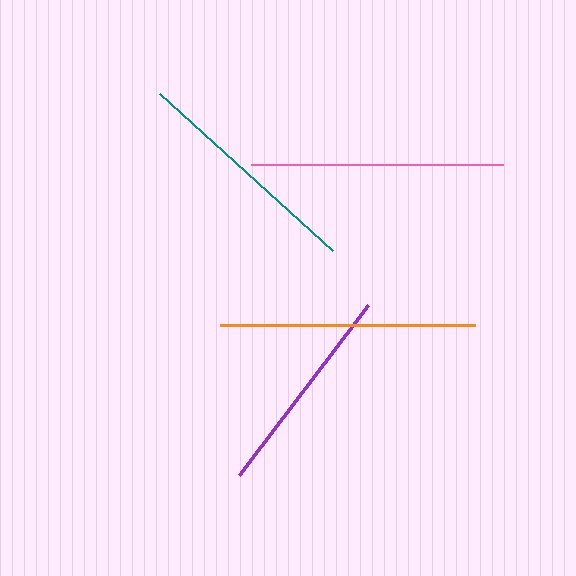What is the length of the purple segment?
The purple segment is approximately 213 pixels long.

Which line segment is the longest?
The orange line is the longest at approximately 255 pixels.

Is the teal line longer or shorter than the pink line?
The pink line is longer than the teal line.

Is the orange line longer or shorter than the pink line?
The orange line is longer than the pink line.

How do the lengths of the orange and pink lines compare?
The orange and pink lines are approximately the same length.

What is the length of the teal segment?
The teal segment is approximately 234 pixels long.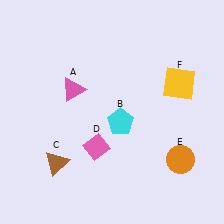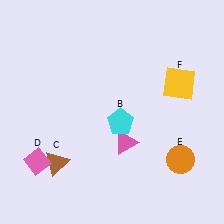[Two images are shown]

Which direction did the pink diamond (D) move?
The pink diamond (D) moved left.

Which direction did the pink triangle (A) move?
The pink triangle (A) moved down.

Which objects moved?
The objects that moved are: the pink triangle (A), the pink diamond (D).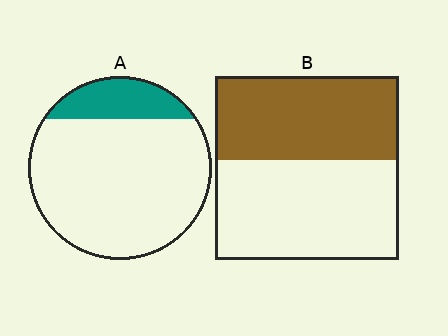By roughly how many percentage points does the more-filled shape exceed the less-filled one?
By roughly 30 percentage points (B over A).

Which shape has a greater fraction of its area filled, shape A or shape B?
Shape B.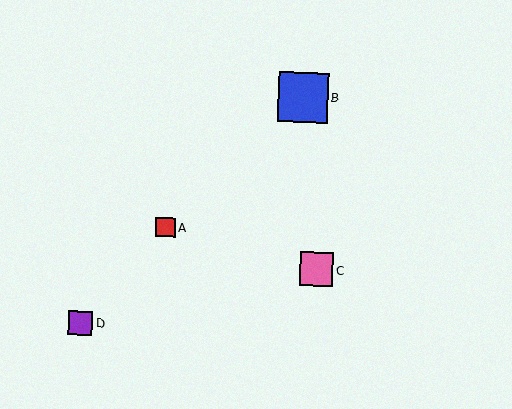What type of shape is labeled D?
Shape D is a purple square.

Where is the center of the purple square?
The center of the purple square is at (80, 323).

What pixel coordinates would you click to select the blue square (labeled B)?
Click at (303, 97) to select the blue square B.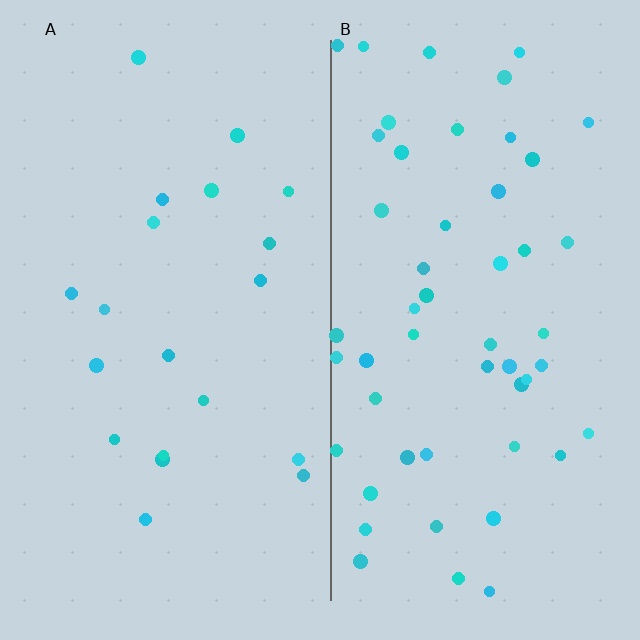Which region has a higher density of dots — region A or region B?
B (the right).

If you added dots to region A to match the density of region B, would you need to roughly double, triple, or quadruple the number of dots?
Approximately triple.